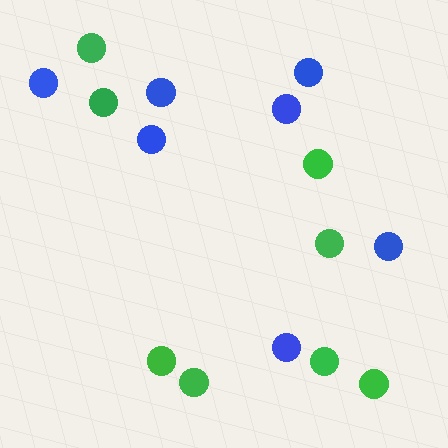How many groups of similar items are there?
There are 2 groups: one group of blue circles (7) and one group of green circles (8).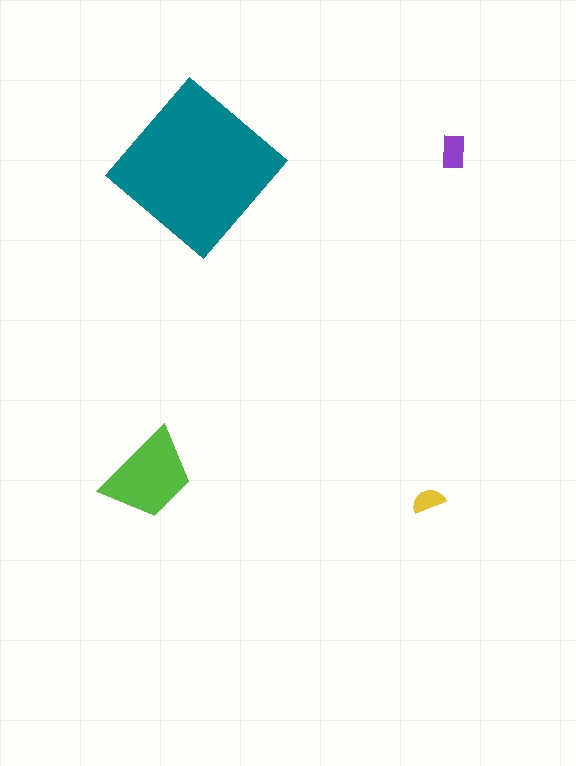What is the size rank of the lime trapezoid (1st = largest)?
2nd.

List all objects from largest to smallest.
The teal diamond, the lime trapezoid, the purple rectangle, the yellow semicircle.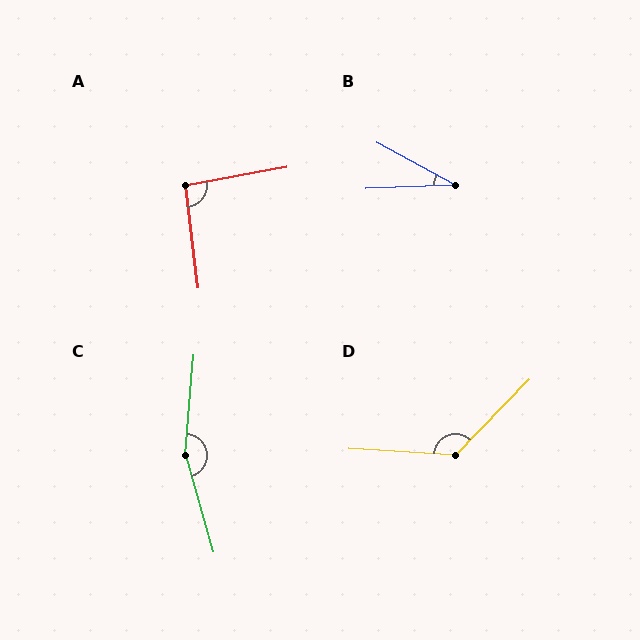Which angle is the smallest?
B, at approximately 31 degrees.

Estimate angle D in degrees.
Approximately 131 degrees.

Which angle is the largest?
C, at approximately 159 degrees.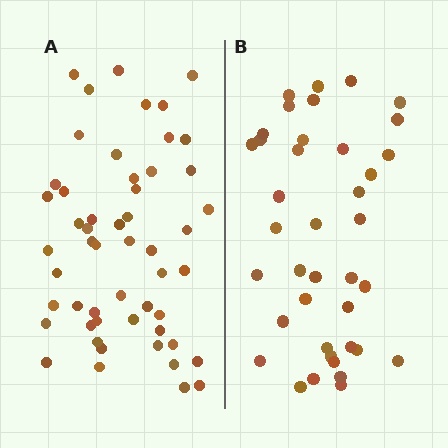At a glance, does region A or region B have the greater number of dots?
Region A (the left region) has more dots.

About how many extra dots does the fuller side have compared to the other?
Region A has approximately 15 more dots than region B.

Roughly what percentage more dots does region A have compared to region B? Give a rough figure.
About 35% more.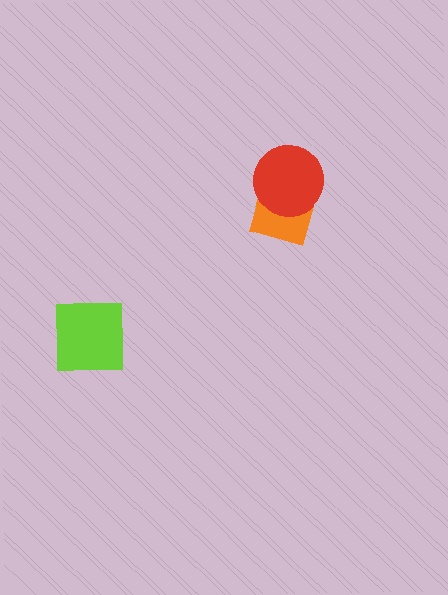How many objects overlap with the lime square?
0 objects overlap with the lime square.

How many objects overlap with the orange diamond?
1 object overlaps with the orange diamond.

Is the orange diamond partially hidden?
Yes, it is partially covered by another shape.